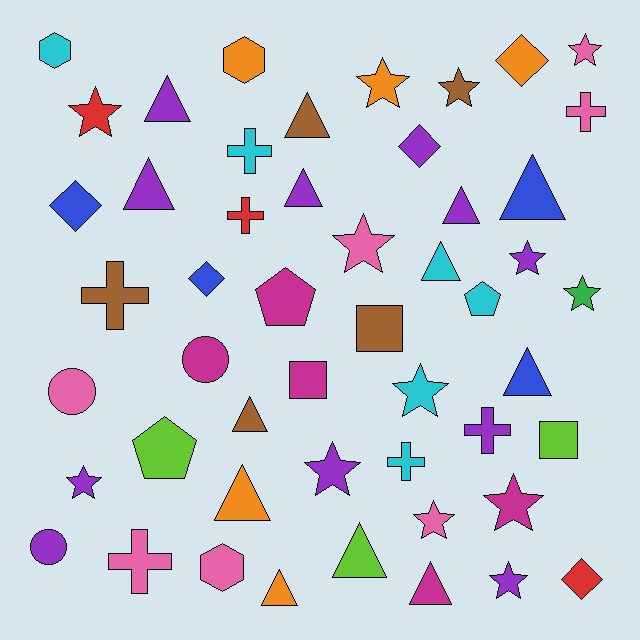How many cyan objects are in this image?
There are 6 cyan objects.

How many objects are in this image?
There are 50 objects.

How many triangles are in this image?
There are 13 triangles.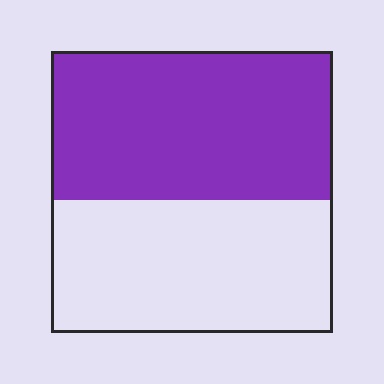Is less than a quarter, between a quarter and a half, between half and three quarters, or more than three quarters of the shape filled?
Between half and three quarters.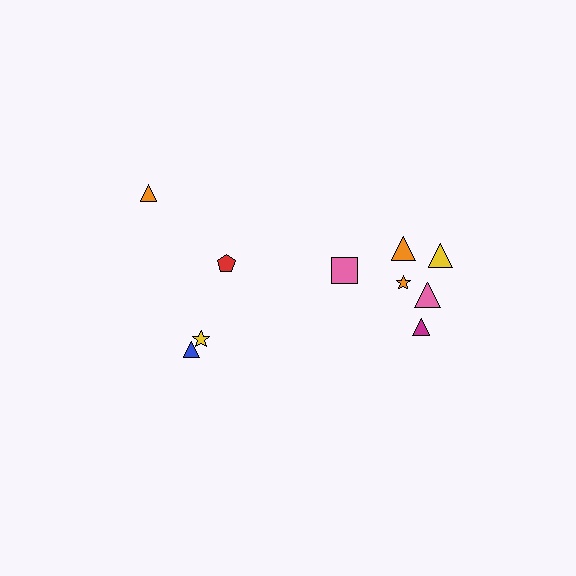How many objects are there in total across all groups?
There are 10 objects.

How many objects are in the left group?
There are 4 objects.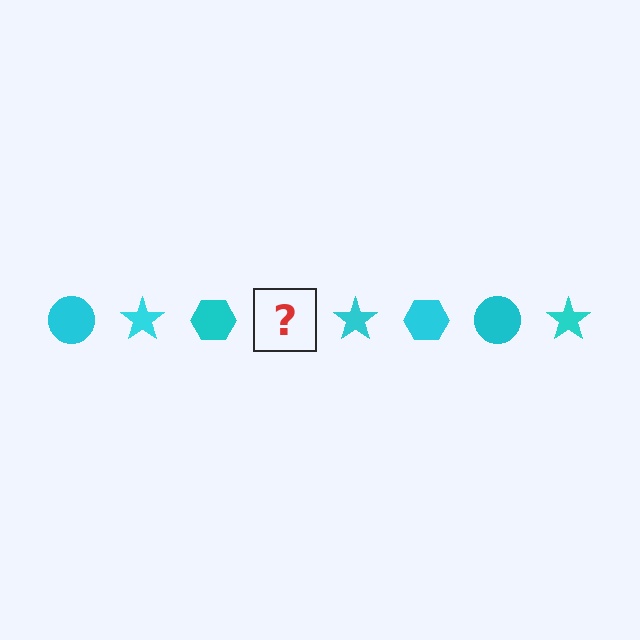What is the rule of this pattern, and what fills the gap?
The rule is that the pattern cycles through circle, star, hexagon shapes in cyan. The gap should be filled with a cyan circle.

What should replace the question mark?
The question mark should be replaced with a cyan circle.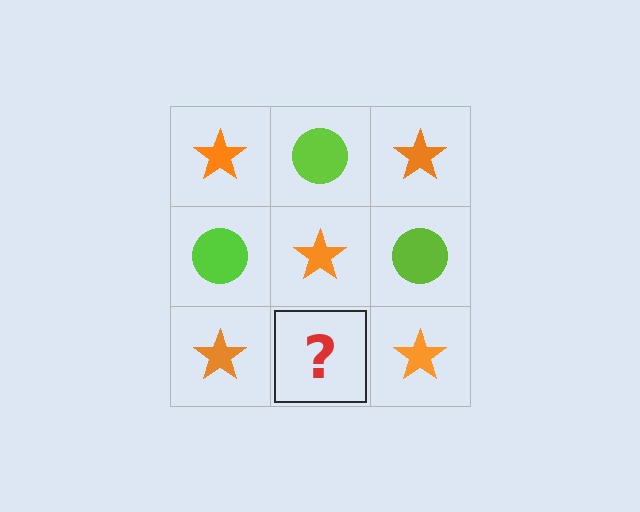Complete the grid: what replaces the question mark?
The question mark should be replaced with a lime circle.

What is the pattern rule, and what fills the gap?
The rule is that it alternates orange star and lime circle in a checkerboard pattern. The gap should be filled with a lime circle.